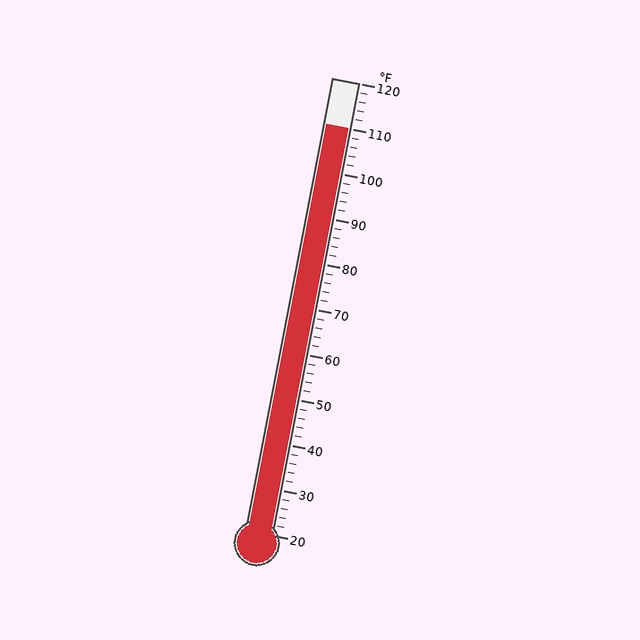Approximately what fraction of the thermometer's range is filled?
The thermometer is filled to approximately 90% of its range.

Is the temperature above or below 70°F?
The temperature is above 70°F.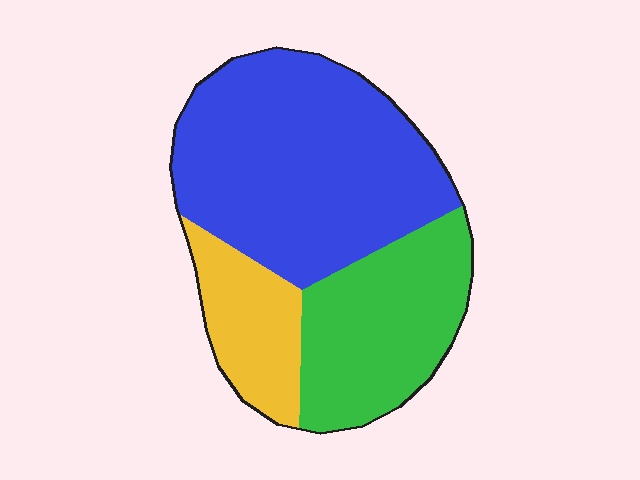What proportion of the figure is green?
Green takes up about one third (1/3) of the figure.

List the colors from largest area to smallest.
From largest to smallest: blue, green, yellow.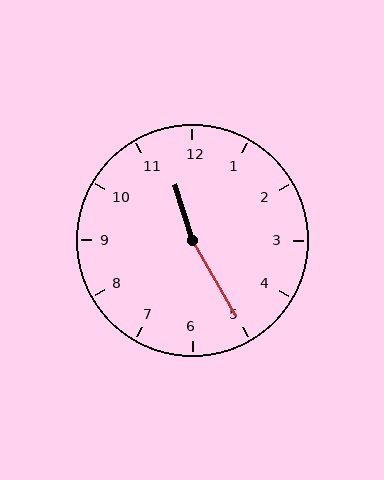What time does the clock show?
11:25.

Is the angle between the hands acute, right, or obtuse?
It is obtuse.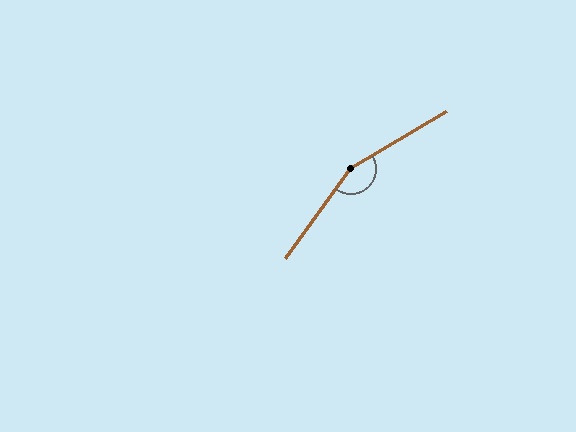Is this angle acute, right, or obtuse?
It is obtuse.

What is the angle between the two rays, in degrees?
Approximately 157 degrees.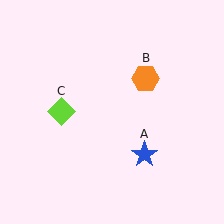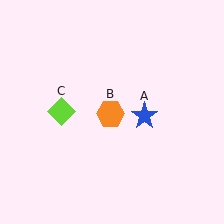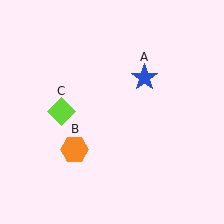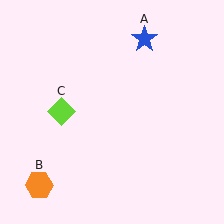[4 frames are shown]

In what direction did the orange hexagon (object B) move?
The orange hexagon (object B) moved down and to the left.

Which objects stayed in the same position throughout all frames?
Lime diamond (object C) remained stationary.